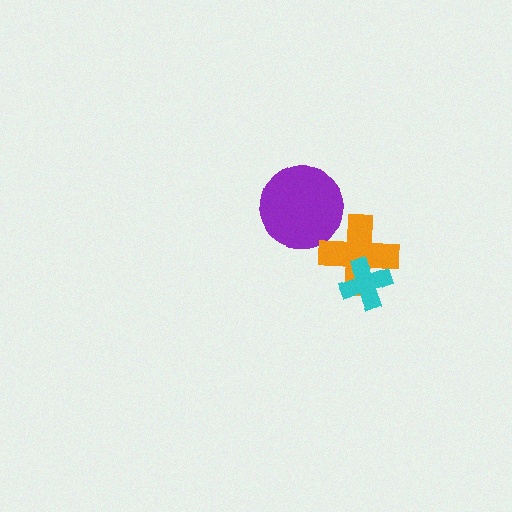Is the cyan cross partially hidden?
No, no other shape covers it.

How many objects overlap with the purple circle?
0 objects overlap with the purple circle.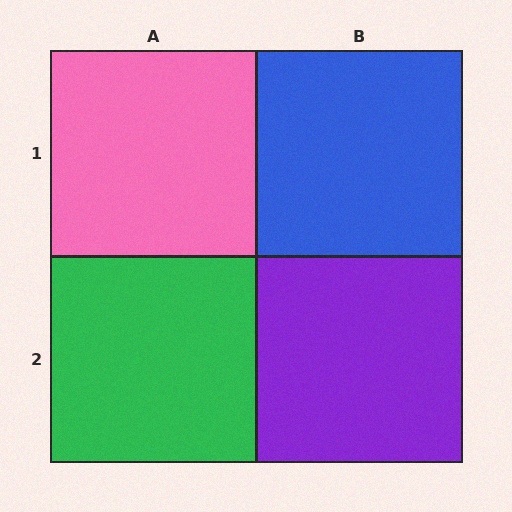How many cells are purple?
1 cell is purple.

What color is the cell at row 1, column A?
Pink.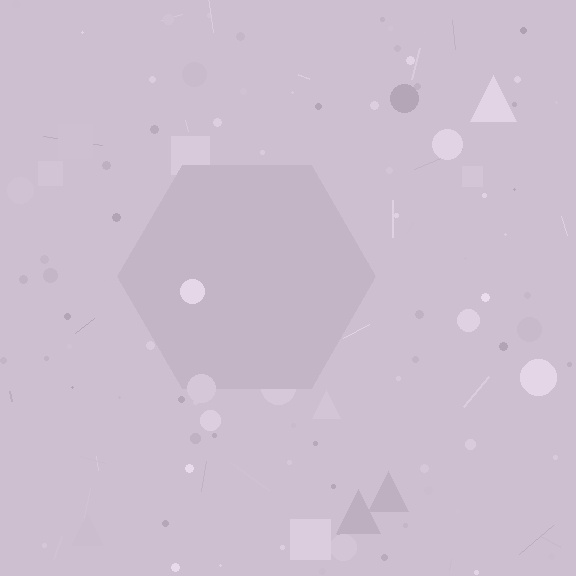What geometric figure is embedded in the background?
A hexagon is embedded in the background.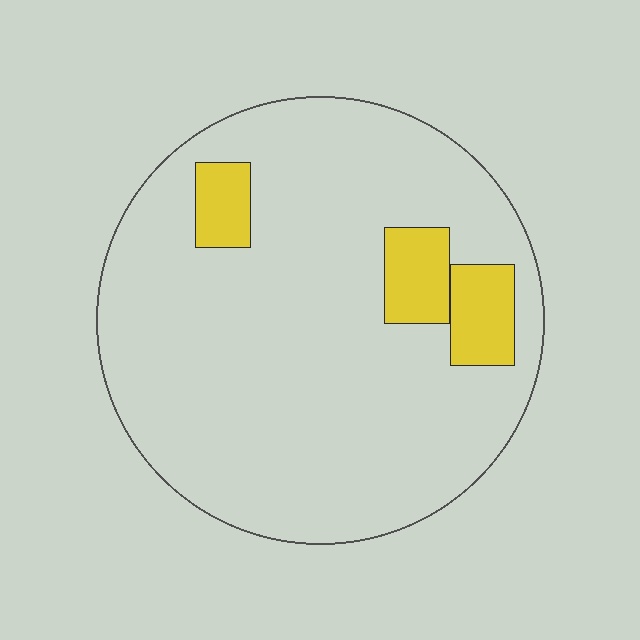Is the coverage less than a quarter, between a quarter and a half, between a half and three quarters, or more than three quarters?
Less than a quarter.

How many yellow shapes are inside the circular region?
3.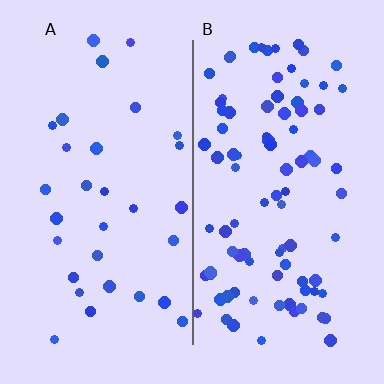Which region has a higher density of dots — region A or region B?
B (the right).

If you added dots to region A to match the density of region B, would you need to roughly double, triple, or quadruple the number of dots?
Approximately triple.